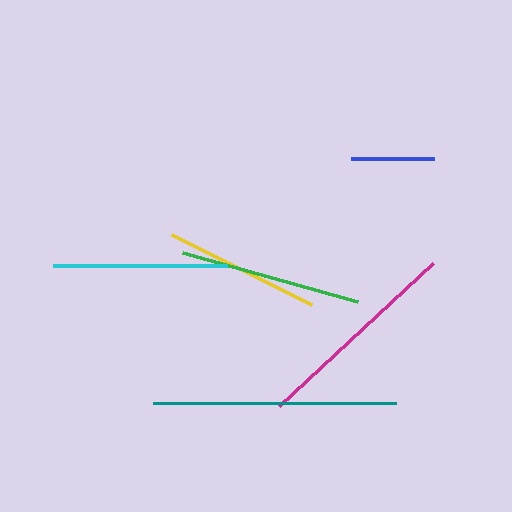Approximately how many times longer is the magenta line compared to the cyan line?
The magenta line is approximately 1.2 times the length of the cyan line.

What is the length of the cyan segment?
The cyan segment is approximately 173 pixels long.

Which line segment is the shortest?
The blue line is the shortest at approximately 83 pixels.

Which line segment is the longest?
The teal line is the longest at approximately 242 pixels.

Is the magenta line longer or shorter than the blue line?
The magenta line is longer than the blue line.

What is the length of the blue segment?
The blue segment is approximately 83 pixels long.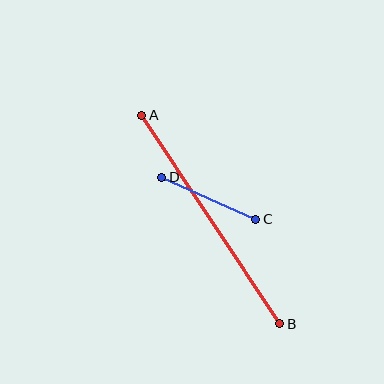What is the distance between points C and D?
The distance is approximately 103 pixels.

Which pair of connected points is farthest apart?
Points A and B are farthest apart.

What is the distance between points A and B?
The distance is approximately 250 pixels.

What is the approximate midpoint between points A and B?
The midpoint is at approximately (211, 220) pixels.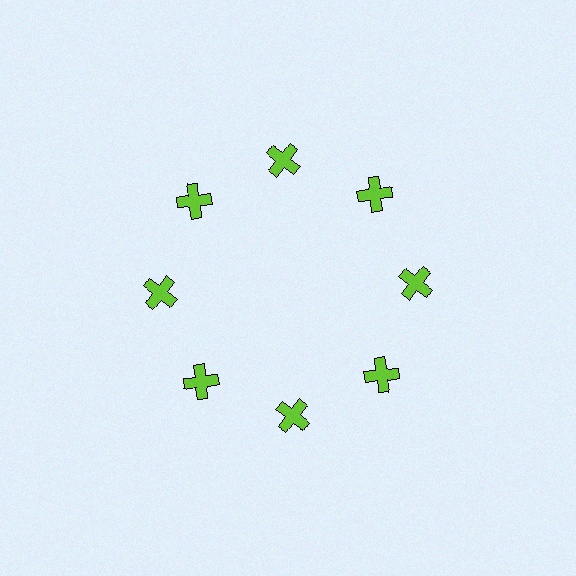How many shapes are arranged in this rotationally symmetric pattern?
There are 8 shapes, arranged in 8 groups of 1.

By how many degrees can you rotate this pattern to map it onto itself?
The pattern maps onto itself every 45 degrees of rotation.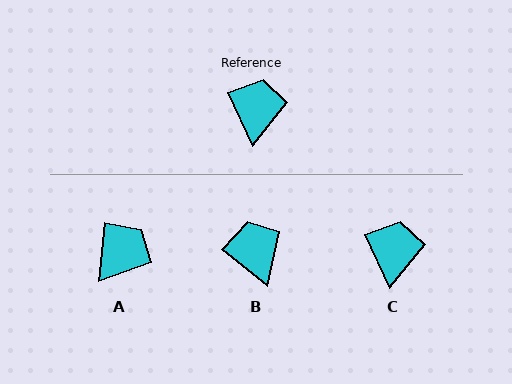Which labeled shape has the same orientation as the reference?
C.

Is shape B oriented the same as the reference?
No, it is off by about 27 degrees.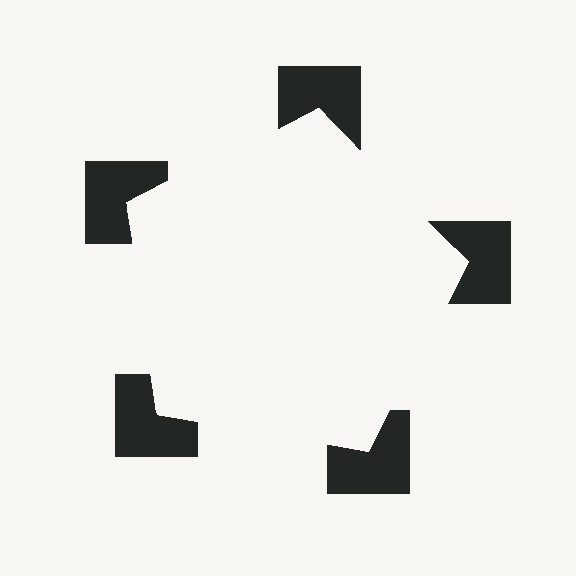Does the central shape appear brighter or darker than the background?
It typically appears slightly brighter than the background, even though no actual brightness change is drawn.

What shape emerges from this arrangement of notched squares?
An illusory pentagon — its edges are inferred from the aligned wedge cuts in the notched squares, not physically drawn.